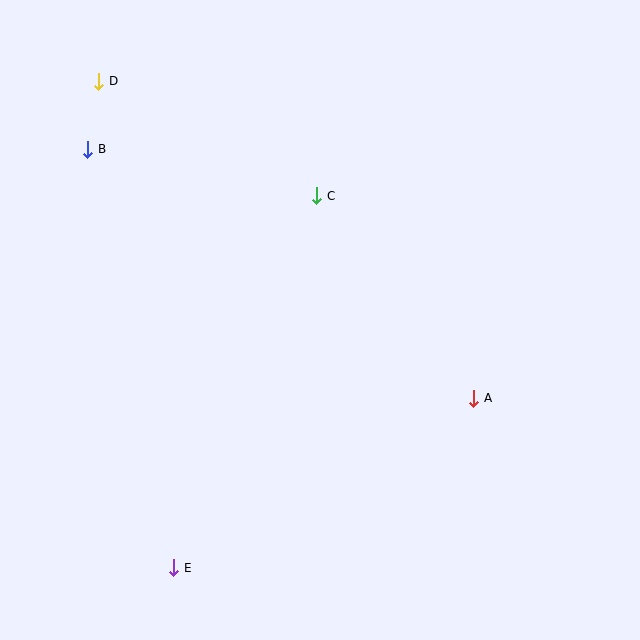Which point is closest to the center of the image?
Point C at (317, 196) is closest to the center.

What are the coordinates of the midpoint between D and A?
The midpoint between D and A is at (286, 240).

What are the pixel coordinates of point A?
Point A is at (474, 398).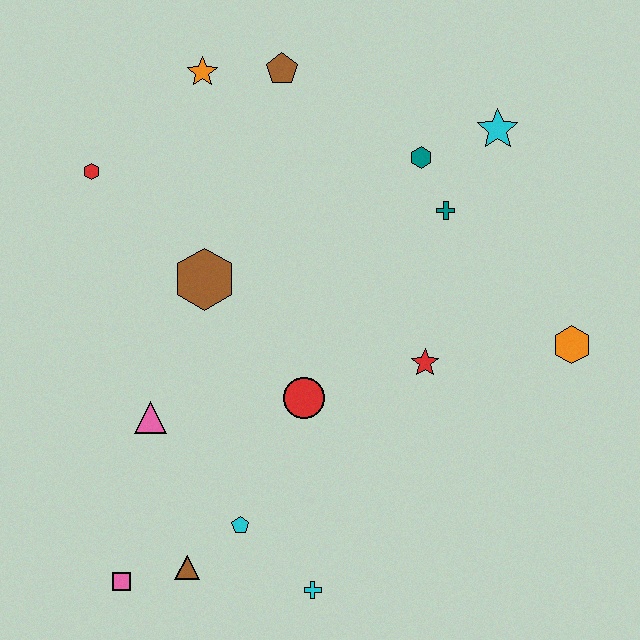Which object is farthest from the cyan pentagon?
The cyan star is farthest from the cyan pentagon.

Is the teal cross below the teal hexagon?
Yes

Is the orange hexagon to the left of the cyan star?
No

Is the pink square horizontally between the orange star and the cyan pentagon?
No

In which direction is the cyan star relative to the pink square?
The cyan star is above the pink square.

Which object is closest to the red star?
The red circle is closest to the red star.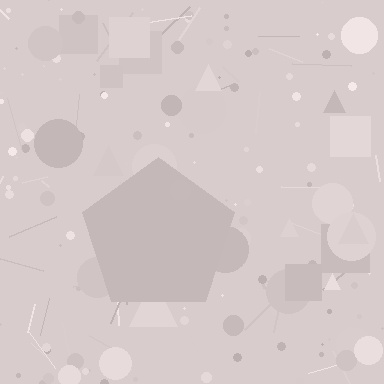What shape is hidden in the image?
A pentagon is hidden in the image.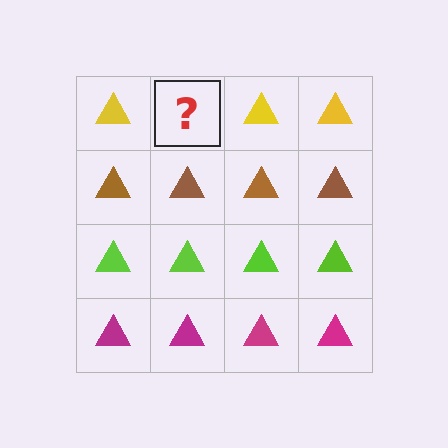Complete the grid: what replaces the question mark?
The question mark should be replaced with a yellow triangle.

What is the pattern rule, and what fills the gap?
The rule is that each row has a consistent color. The gap should be filled with a yellow triangle.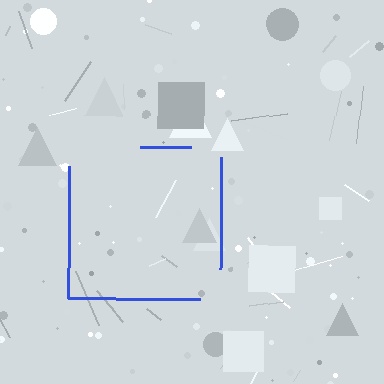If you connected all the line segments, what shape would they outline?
They would outline a square.